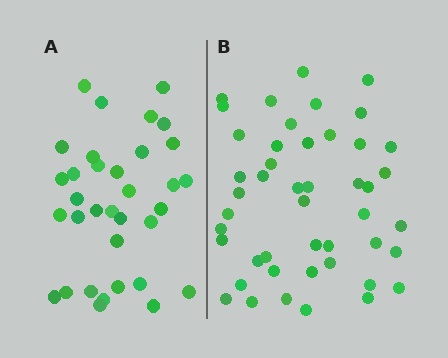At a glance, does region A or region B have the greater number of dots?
Region B (the right region) has more dots.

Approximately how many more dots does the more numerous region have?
Region B has roughly 12 or so more dots than region A.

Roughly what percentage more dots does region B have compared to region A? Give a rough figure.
About 35% more.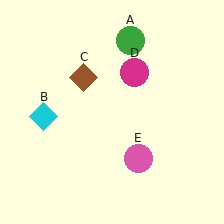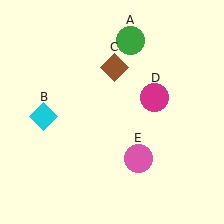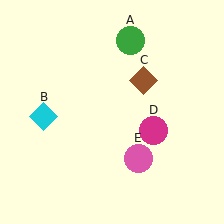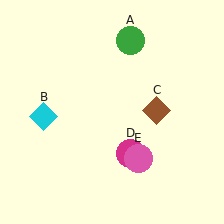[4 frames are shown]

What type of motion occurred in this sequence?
The brown diamond (object C), magenta circle (object D) rotated clockwise around the center of the scene.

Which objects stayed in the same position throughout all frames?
Green circle (object A) and cyan diamond (object B) and pink circle (object E) remained stationary.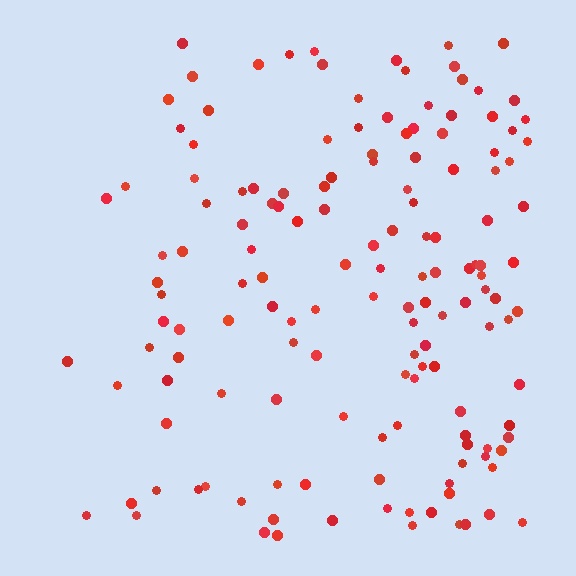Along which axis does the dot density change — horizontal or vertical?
Horizontal.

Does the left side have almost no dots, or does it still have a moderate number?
Still a moderate number, just noticeably fewer than the right.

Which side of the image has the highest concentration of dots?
The right.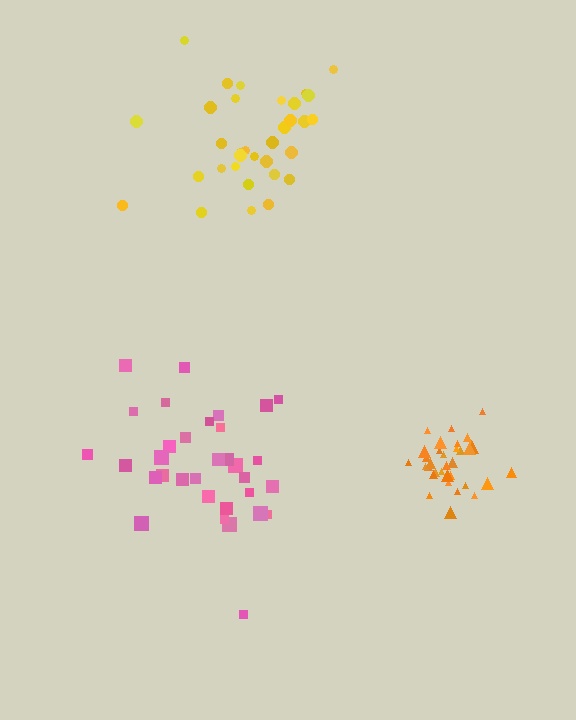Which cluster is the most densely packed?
Orange.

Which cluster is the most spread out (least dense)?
Pink.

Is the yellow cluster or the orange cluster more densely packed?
Orange.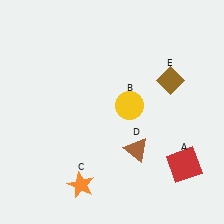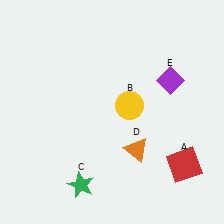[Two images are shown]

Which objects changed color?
C changed from orange to green. D changed from brown to orange. E changed from brown to purple.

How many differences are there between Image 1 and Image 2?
There are 3 differences between the two images.